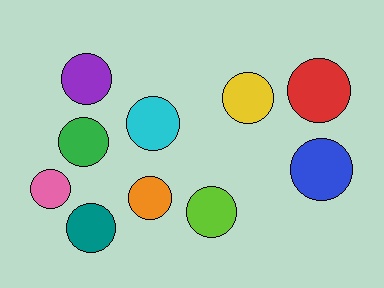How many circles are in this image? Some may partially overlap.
There are 10 circles.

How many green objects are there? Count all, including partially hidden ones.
There is 1 green object.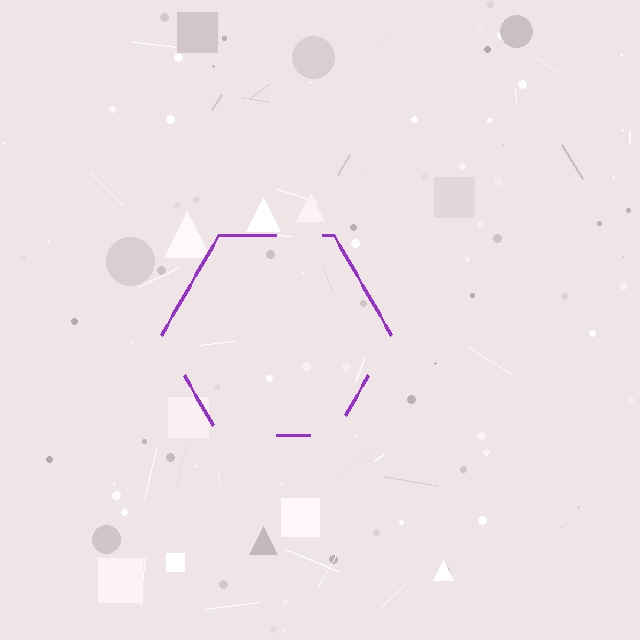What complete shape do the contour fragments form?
The contour fragments form a hexagon.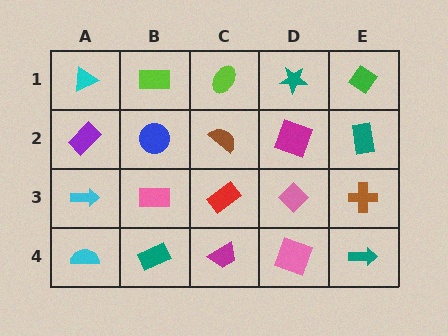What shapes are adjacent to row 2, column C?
A lime ellipse (row 1, column C), a red rectangle (row 3, column C), a blue circle (row 2, column B), a magenta square (row 2, column D).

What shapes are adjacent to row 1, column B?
A blue circle (row 2, column B), a cyan triangle (row 1, column A), a lime ellipse (row 1, column C).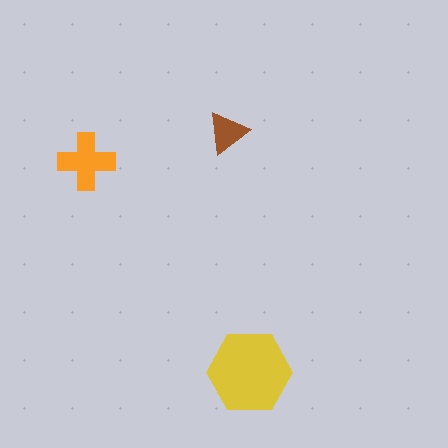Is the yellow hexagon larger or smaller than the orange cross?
Larger.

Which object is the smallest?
The brown triangle.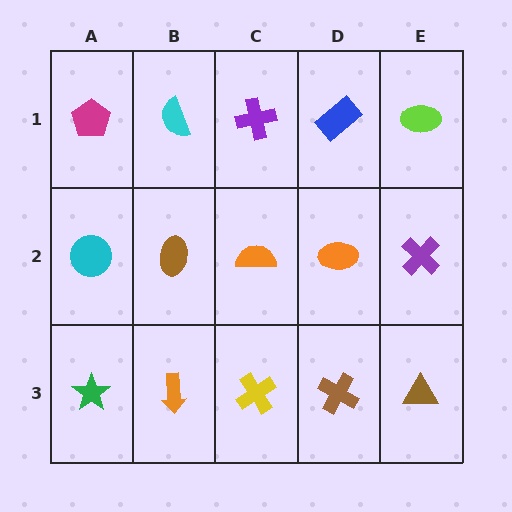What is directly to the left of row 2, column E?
An orange ellipse.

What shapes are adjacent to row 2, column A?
A magenta pentagon (row 1, column A), a green star (row 3, column A), a brown ellipse (row 2, column B).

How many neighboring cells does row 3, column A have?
2.